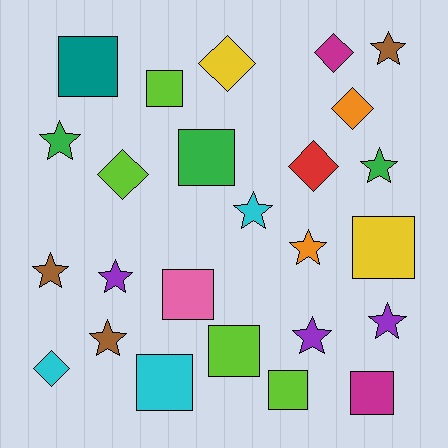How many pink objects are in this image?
There is 1 pink object.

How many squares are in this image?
There are 9 squares.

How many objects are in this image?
There are 25 objects.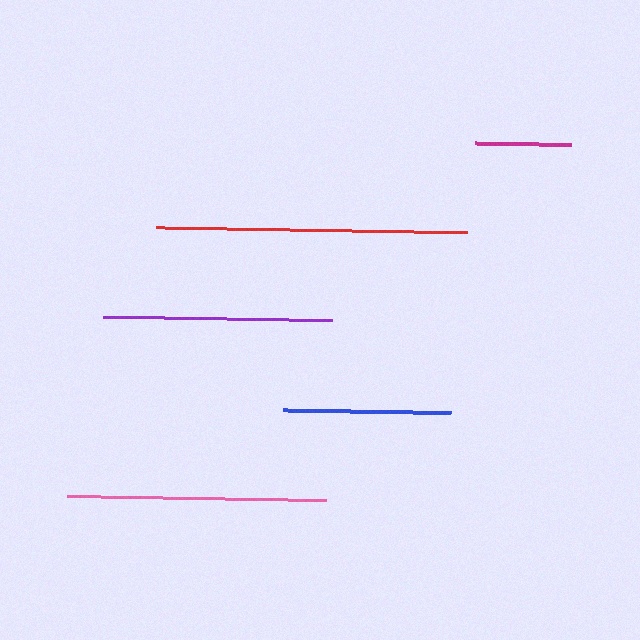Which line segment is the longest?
The red line is the longest at approximately 311 pixels.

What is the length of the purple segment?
The purple segment is approximately 229 pixels long.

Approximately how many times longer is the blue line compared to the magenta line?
The blue line is approximately 1.8 times the length of the magenta line.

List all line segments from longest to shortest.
From longest to shortest: red, pink, purple, blue, magenta.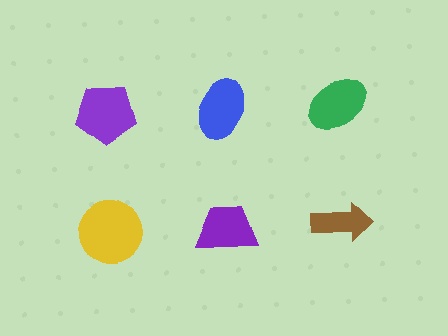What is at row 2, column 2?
A purple trapezoid.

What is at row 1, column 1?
A purple pentagon.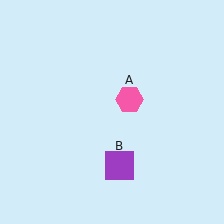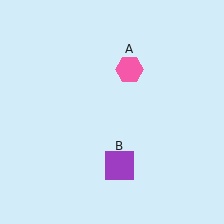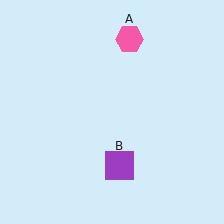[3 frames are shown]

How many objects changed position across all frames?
1 object changed position: pink hexagon (object A).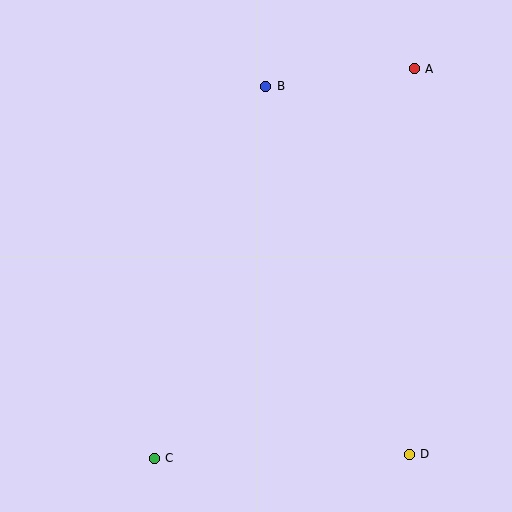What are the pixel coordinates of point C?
Point C is at (154, 458).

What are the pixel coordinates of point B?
Point B is at (266, 86).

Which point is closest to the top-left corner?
Point B is closest to the top-left corner.